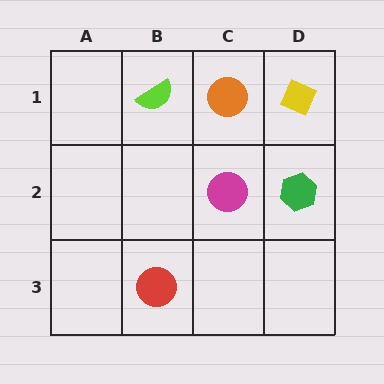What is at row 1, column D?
A yellow diamond.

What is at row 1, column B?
A lime semicircle.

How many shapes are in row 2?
2 shapes.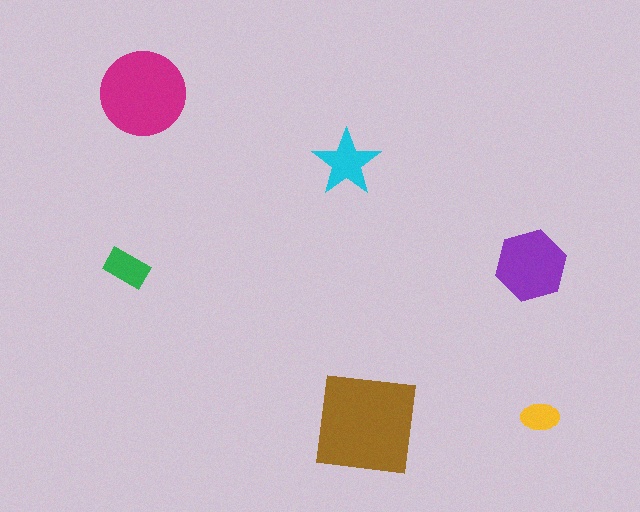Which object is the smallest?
The yellow ellipse.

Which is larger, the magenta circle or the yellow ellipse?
The magenta circle.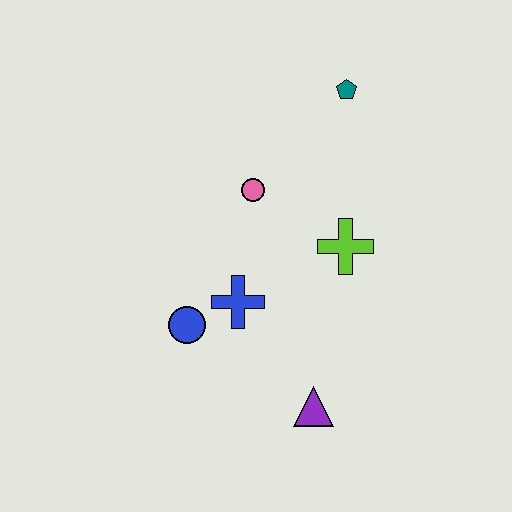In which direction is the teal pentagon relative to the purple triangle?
The teal pentagon is above the purple triangle.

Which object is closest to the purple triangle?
The blue cross is closest to the purple triangle.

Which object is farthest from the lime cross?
The blue circle is farthest from the lime cross.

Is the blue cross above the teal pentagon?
No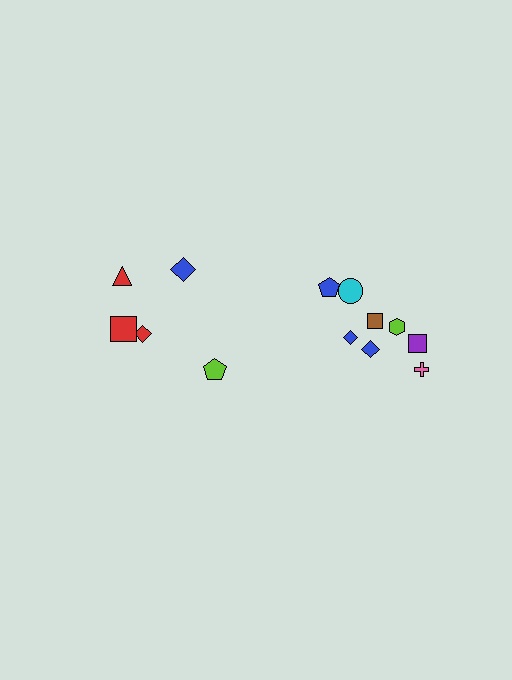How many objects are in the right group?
There are 8 objects.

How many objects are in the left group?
There are 5 objects.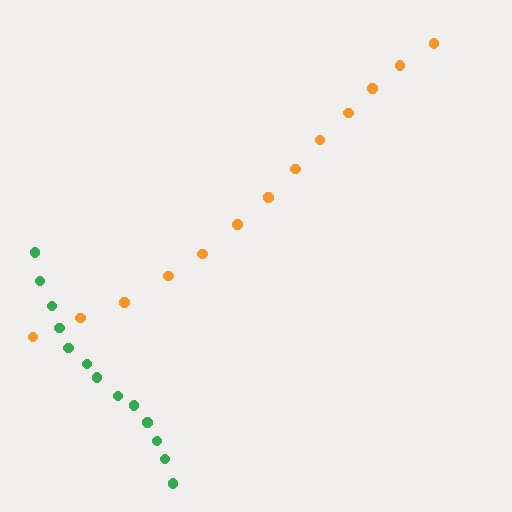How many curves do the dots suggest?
There are 2 distinct paths.